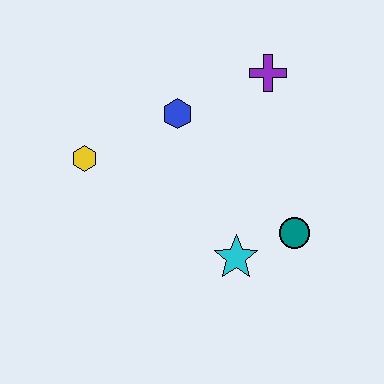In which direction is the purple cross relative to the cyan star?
The purple cross is above the cyan star.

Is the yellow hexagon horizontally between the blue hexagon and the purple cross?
No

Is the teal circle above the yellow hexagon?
No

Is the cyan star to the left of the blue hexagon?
No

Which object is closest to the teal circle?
The cyan star is closest to the teal circle.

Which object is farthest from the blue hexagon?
The teal circle is farthest from the blue hexagon.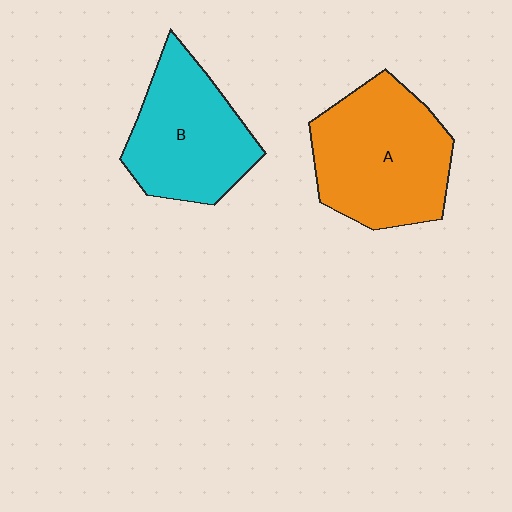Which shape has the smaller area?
Shape B (cyan).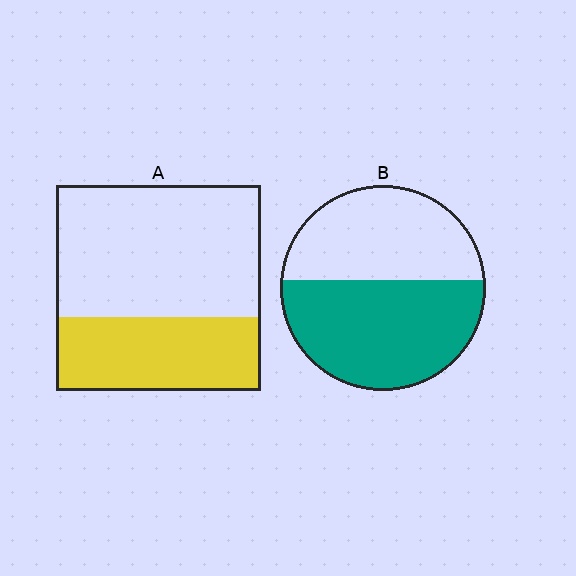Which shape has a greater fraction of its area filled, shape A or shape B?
Shape B.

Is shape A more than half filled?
No.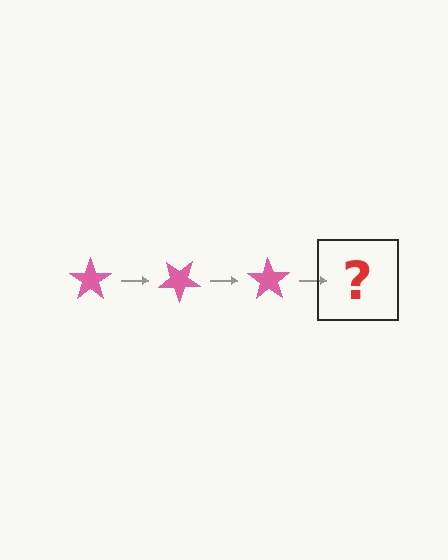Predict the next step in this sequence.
The next step is a pink star rotated 105 degrees.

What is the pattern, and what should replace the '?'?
The pattern is that the star rotates 35 degrees each step. The '?' should be a pink star rotated 105 degrees.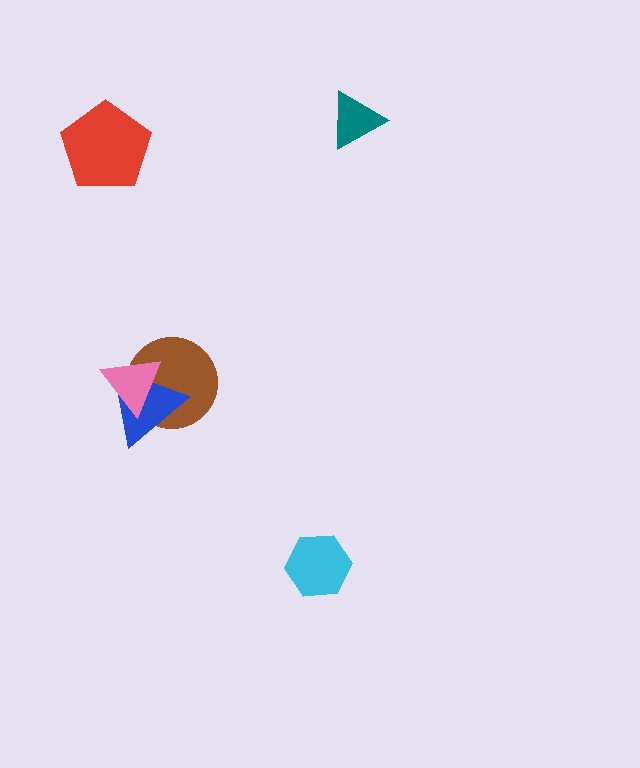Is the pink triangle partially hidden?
No, no other shape covers it.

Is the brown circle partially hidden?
Yes, it is partially covered by another shape.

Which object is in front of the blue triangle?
The pink triangle is in front of the blue triangle.